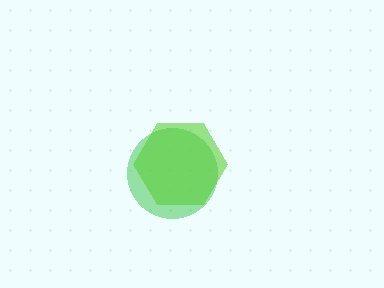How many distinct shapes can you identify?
There are 2 distinct shapes: a green circle, a lime hexagon.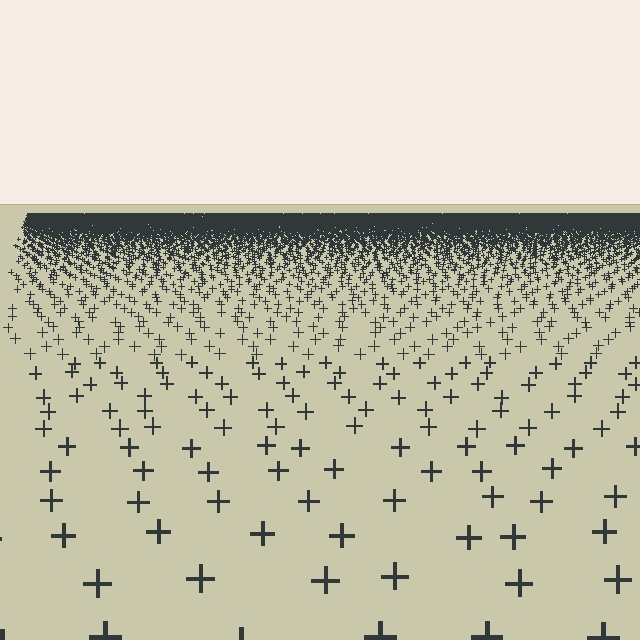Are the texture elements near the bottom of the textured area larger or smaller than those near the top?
Larger. Near the bottom, elements are closer to the viewer and appear at a bigger on-screen size.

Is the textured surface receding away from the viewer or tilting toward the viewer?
The surface is receding away from the viewer. Texture elements get smaller and denser toward the top.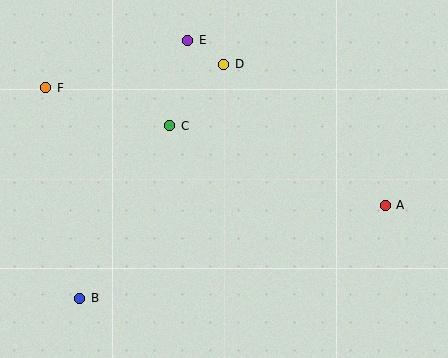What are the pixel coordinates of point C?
Point C is at (170, 126).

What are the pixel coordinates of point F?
Point F is at (46, 88).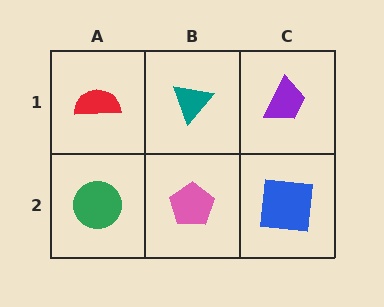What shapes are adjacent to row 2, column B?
A teal triangle (row 1, column B), a green circle (row 2, column A), a blue square (row 2, column C).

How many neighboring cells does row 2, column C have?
2.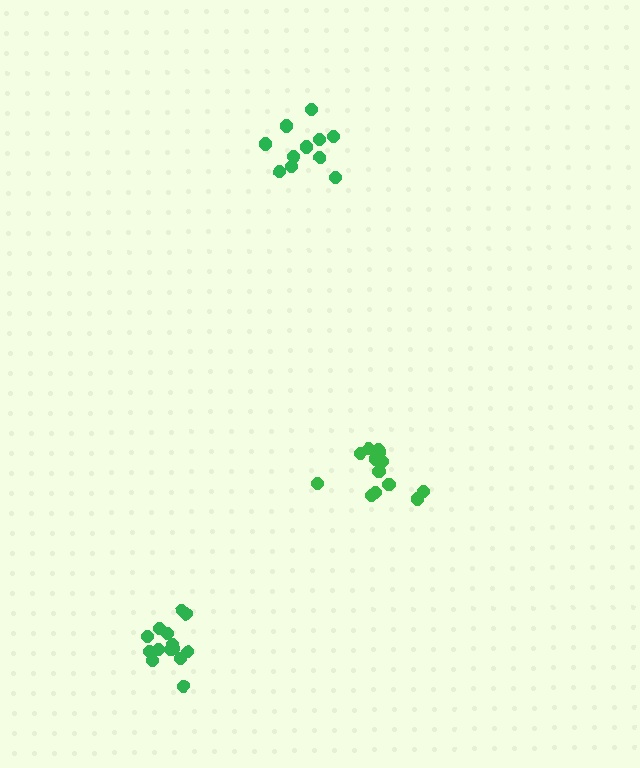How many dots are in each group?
Group 1: 11 dots, Group 2: 13 dots, Group 3: 14 dots (38 total).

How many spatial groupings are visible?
There are 3 spatial groupings.